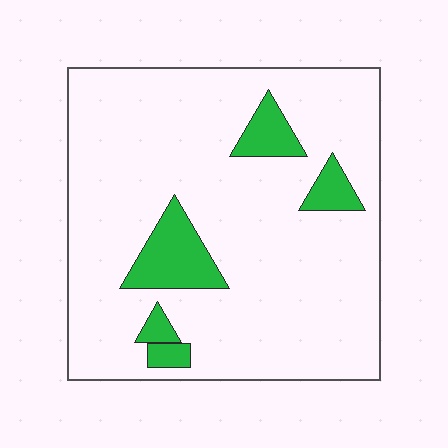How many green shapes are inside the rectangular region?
5.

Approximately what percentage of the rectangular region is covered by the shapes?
Approximately 10%.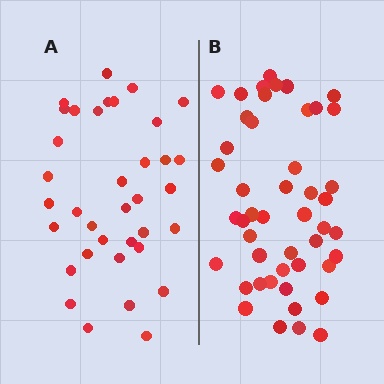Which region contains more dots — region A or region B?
Region B (the right region) has more dots.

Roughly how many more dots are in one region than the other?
Region B has roughly 12 or so more dots than region A.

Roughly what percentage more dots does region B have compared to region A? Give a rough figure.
About 30% more.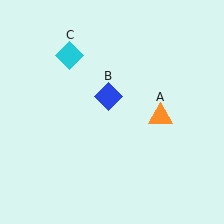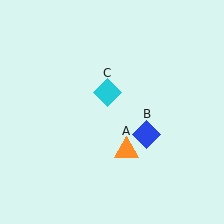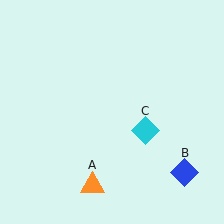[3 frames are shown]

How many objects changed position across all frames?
3 objects changed position: orange triangle (object A), blue diamond (object B), cyan diamond (object C).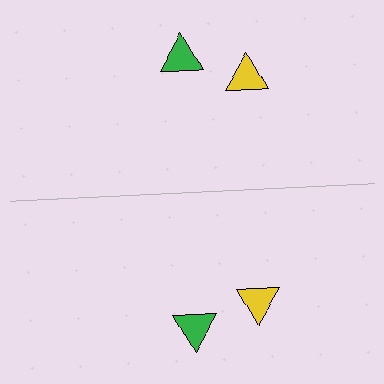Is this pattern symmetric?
Yes, this pattern has bilateral (reflection) symmetry.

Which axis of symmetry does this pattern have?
The pattern has a horizontal axis of symmetry running through the center of the image.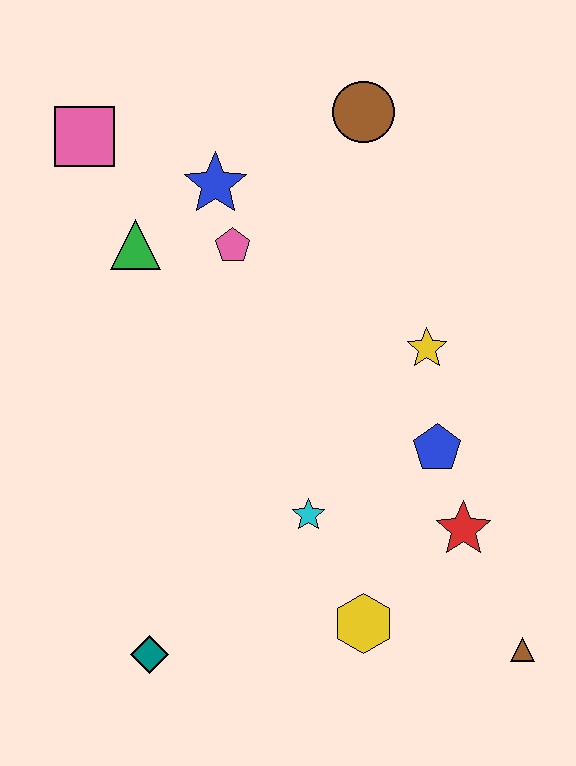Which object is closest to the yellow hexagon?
The cyan star is closest to the yellow hexagon.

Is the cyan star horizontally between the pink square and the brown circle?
Yes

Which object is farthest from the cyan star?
The pink square is farthest from the cyan star.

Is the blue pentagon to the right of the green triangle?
Yes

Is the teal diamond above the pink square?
No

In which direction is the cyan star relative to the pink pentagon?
The cyan star is below the pink pentagon.